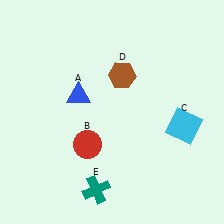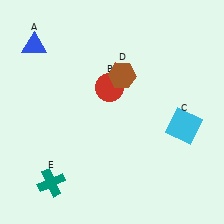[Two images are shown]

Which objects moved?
The objects that moved are: the blue triangle (A), the red circle (B), the teal cross (E).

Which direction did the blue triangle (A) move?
The blue triangle (A) moved up.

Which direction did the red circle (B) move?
The red circle (B) moved up.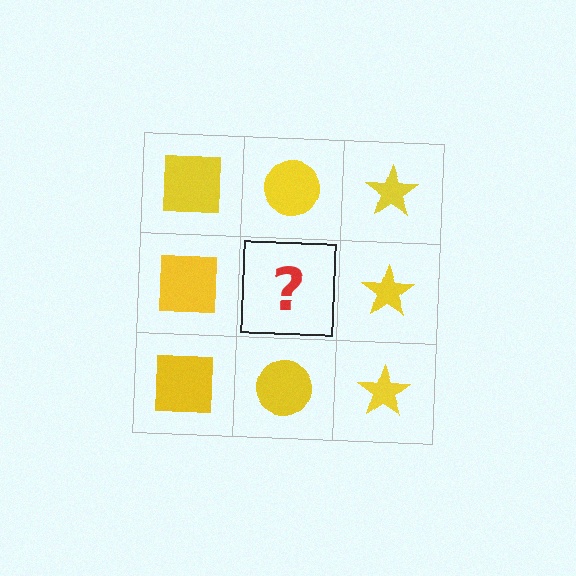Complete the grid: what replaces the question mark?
The question mark should be replaced with a yellow circle.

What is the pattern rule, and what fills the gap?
The rule is that each column has a consistent shape. The gap should be filled with a yellow circle.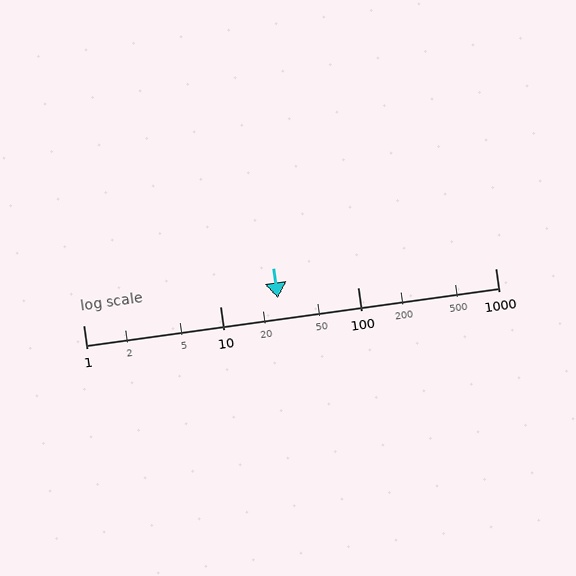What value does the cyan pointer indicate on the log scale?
The pointer indicates approximately 26.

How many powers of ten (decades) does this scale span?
The scale spans 3 decades, from 1 to 1000.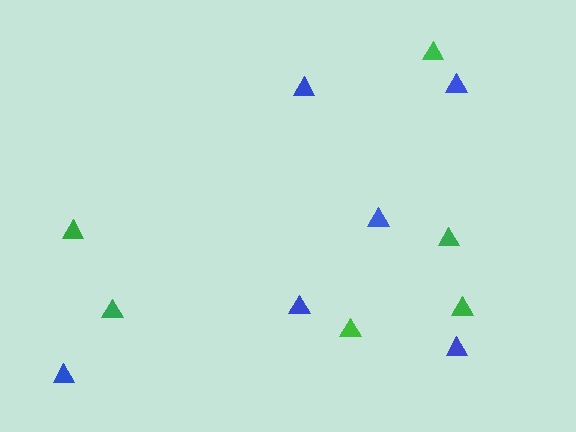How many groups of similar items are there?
There are 2 groups: one group of blue triangles (6) and one group of green triangles (6).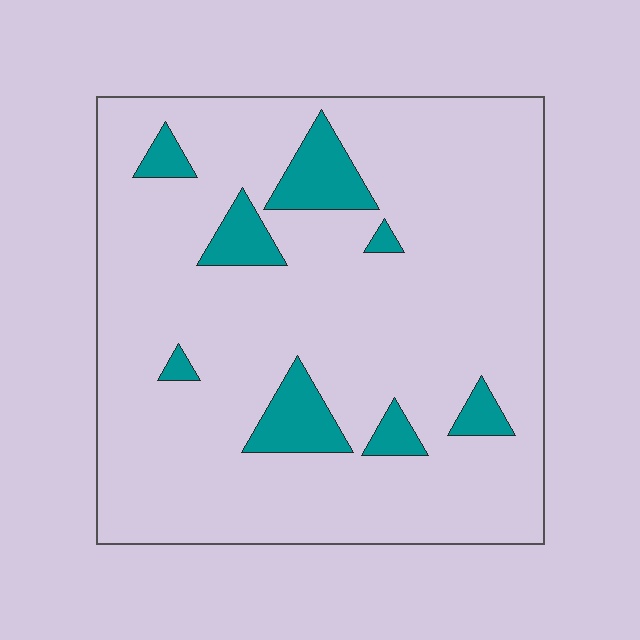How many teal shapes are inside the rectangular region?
8.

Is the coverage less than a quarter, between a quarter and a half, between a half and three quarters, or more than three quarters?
Less than a quarter.